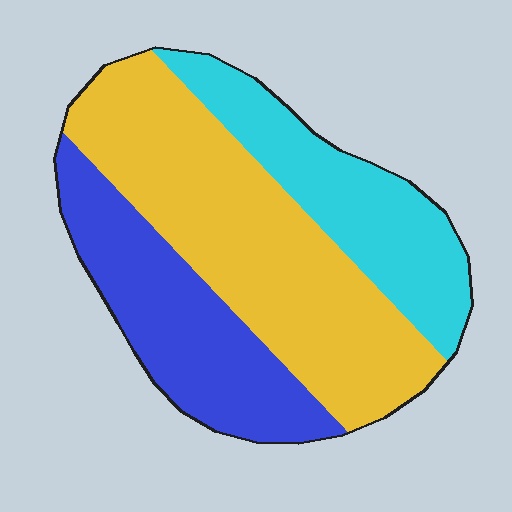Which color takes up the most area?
Yellow, at roughly 45%.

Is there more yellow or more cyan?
Yellow.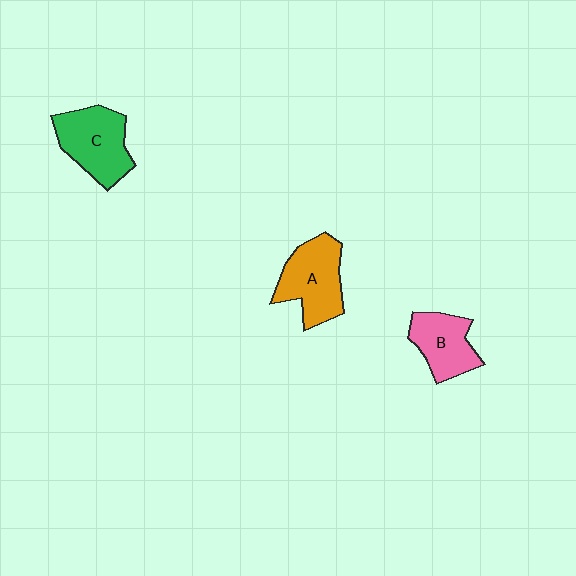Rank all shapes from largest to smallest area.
From largest to smallest: A (orange), C (green), B (pink).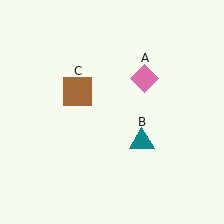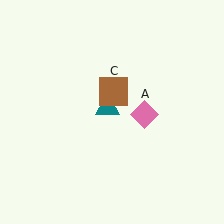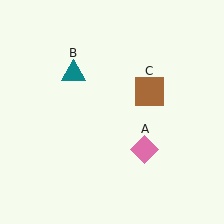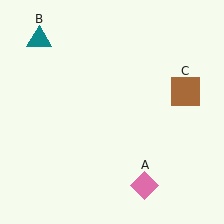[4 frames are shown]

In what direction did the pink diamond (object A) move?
The pink diamond (object A) moved down.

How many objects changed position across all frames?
3 objects changed position: pink diamond (object A), teal triangle (object B), brown square (object C).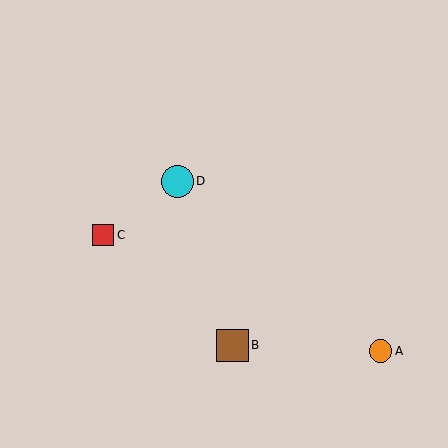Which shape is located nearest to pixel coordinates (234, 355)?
The brown square (labeled B) at (232, 345) is nearest to that location.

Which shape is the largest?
The cyan circle (labeled D) is the largest.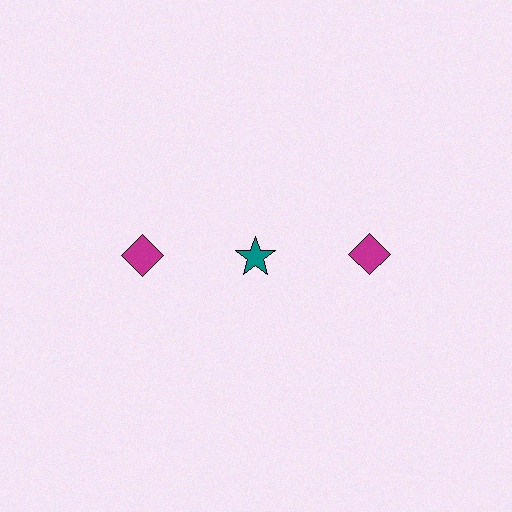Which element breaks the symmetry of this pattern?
The teal star in the top row, second from left column breaks the symmetry. All other shapes are magenta diamonds.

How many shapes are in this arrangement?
There are 3 shapes arranged in a grid pattern.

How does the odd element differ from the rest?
It differs in both color (teal instead of magenta) and shape (star instead of diamond).